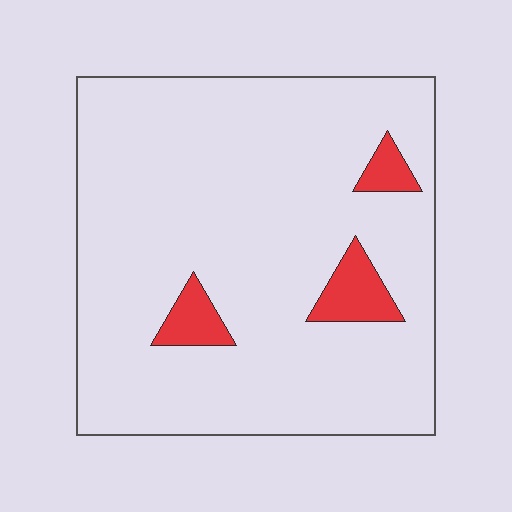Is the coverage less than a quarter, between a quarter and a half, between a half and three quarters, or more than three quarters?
Less than a quarter.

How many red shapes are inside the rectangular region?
3.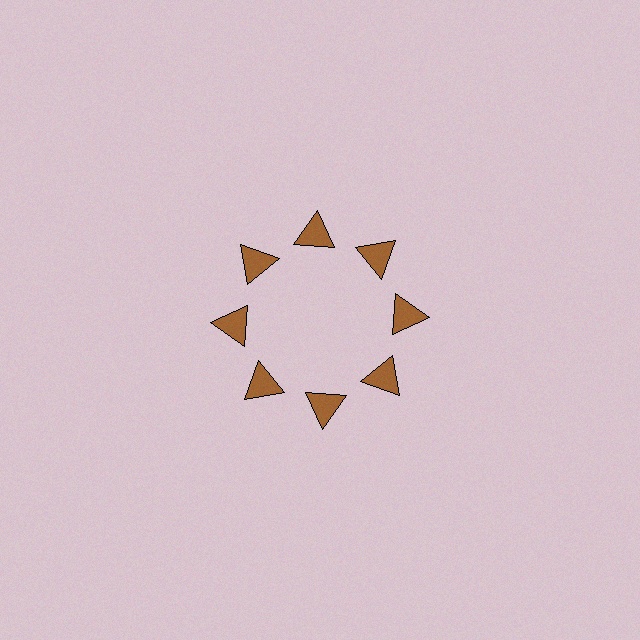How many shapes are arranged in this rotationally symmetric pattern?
There are 8 shapes, arranged in 8 groups of 1.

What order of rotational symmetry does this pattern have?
This pattern has 8-fold rotational symmetry.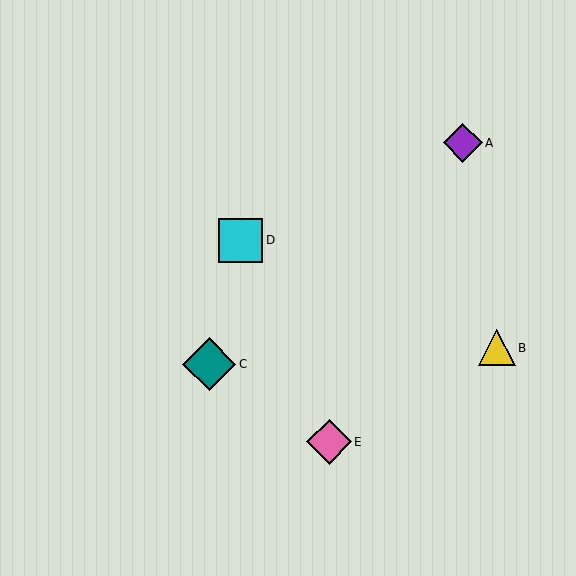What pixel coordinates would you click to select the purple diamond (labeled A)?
Click at (463, 143) to select the purple diamond A.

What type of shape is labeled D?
Shape D is a cyan square.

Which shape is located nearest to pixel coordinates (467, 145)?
The purple diamond (labeled A) at (463, 143) is nearest to that location.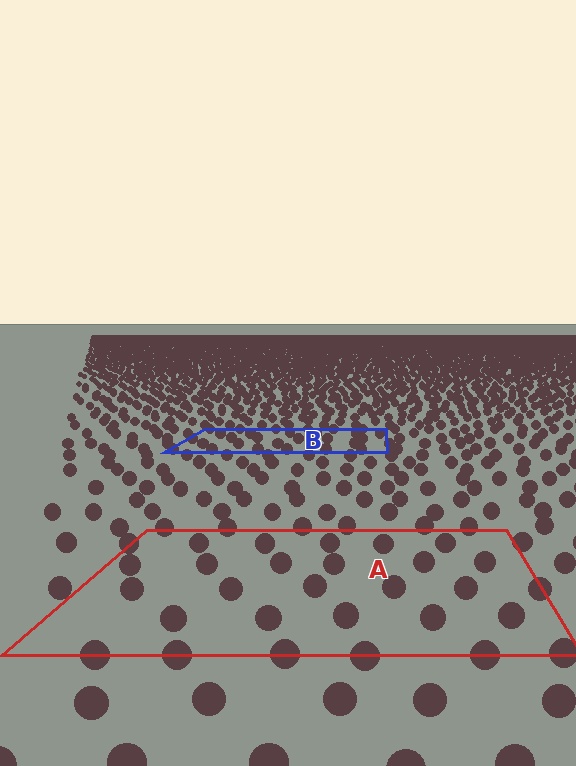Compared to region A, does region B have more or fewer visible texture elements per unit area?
Region B has more texture elements per unit area — they are packed more densely because it is farther away.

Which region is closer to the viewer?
Region A is closer. The texture elements there are larger and more spread out.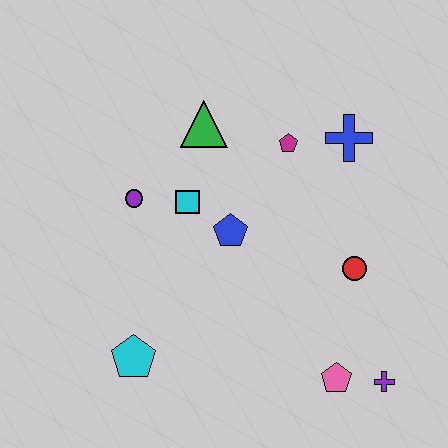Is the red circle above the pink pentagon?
Yes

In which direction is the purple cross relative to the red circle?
The purple cross is below the red circle.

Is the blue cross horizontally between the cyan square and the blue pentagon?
No